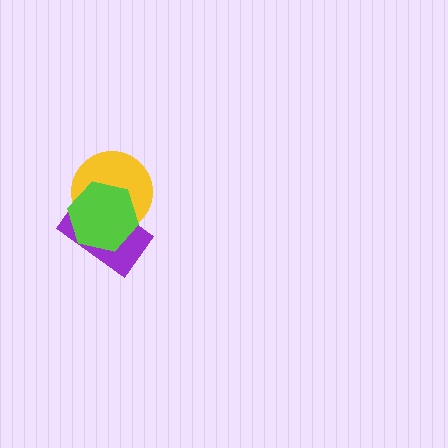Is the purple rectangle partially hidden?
Yes, it is partially covered by another shape.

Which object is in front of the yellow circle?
The lime hexagon is in front of the yellow circle.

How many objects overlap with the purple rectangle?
2 objects overlap with the purple rectangle.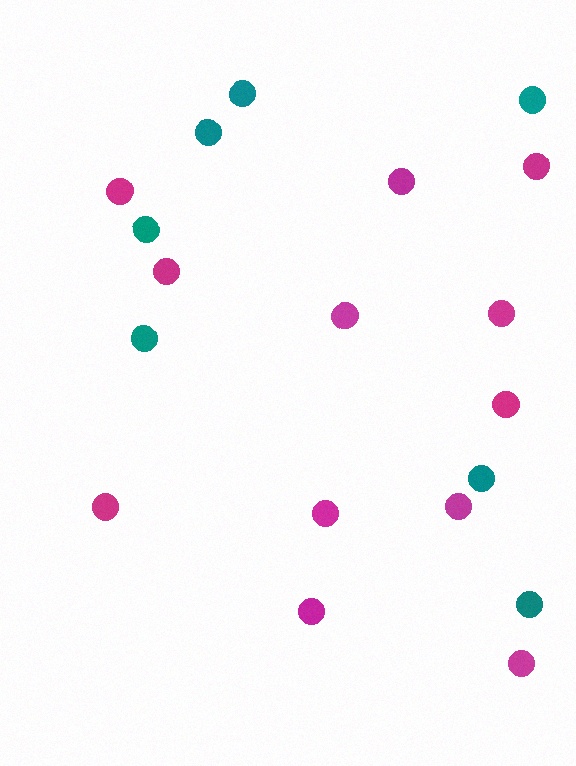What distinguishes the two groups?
There are 2 groups: one group of magenta circles (12) and one group of teal circles (7).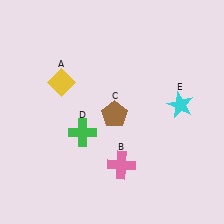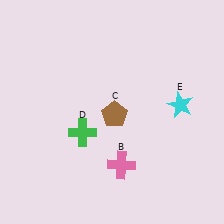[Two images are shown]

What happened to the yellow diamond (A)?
The yellow diamond (A) was removed in Image 2. It was in the top-left area of Image 1.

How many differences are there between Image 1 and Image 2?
There is 1 difference between the two images.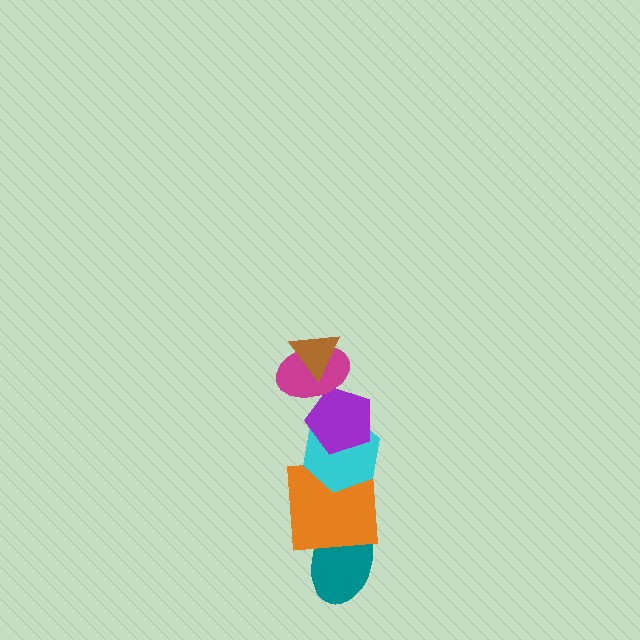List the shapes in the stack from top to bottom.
From top to bottom: the brown triangle, the magenta ellipse, the purple pentagon, the cyan hexagon, the orange square, the teal ellipse.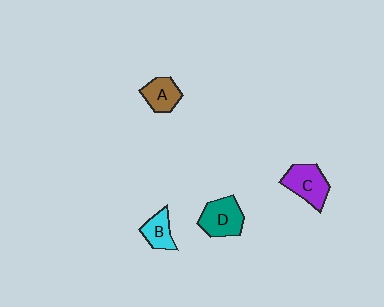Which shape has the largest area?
Shape C (purple).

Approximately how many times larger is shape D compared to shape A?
Approximately 1.3 times.